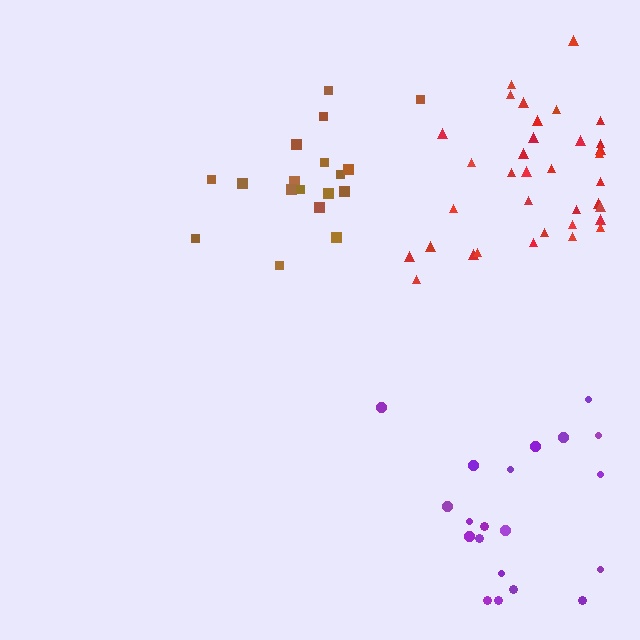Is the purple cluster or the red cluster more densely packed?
Red.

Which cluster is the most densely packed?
Red.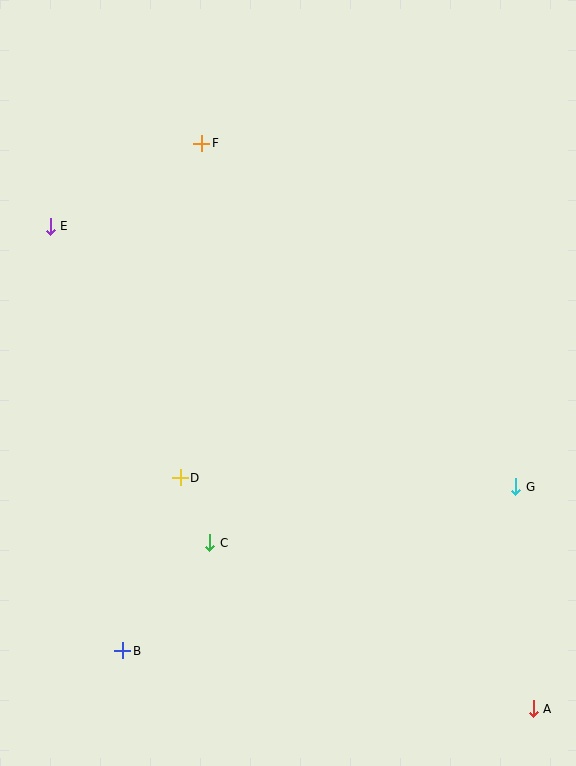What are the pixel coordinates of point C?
Point C is at (210, 543).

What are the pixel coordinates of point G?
Point G is at (516, 487).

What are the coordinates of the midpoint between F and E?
The midpoint between F and E is at (126, 185).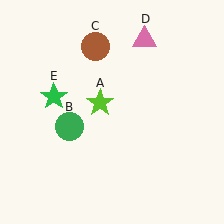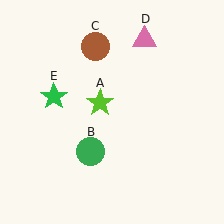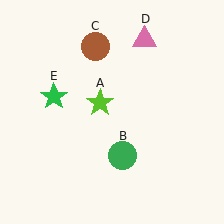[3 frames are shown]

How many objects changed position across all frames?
1 object changed position: green circle (object B).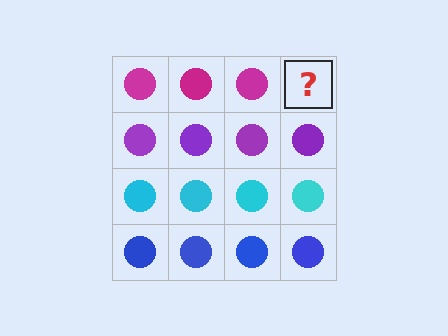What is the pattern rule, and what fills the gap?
The rule is that each row has a consistent color. The gap should be filled with a magenta circle.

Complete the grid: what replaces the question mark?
The question mark should be replaced with a magenta circle.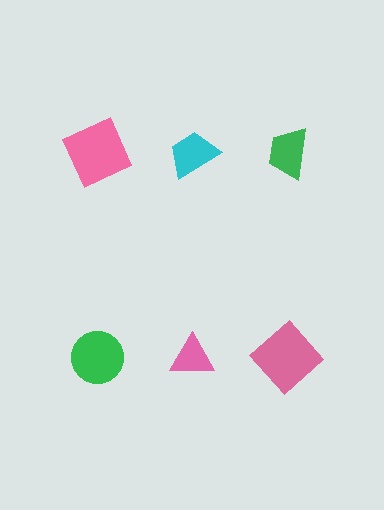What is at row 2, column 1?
A green circle.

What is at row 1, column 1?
A pink square.